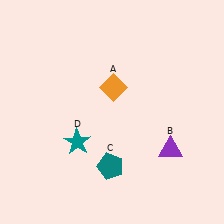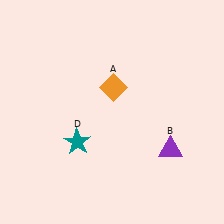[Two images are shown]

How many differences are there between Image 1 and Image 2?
There is 1 difference between the two images.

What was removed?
The teal pentagon (C) was removed in Image 2.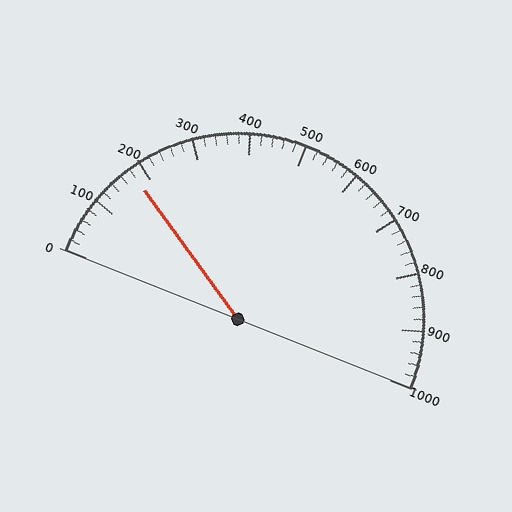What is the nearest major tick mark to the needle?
The nearest major tick mark is 200.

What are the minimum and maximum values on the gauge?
The gauge ranges from 0 to 1000.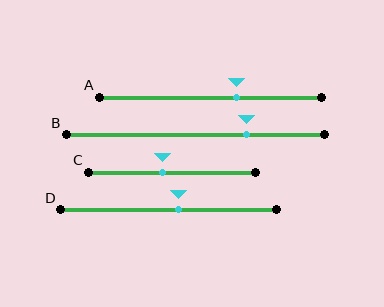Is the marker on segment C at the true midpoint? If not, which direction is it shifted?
No, the marker on segment C is shifted to the left by about 5% of the segment length.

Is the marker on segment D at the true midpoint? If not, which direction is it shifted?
No, the marker on segment D is shifted to the right by about 5% of the segment length.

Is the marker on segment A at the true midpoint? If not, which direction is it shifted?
No, the marker on segment A is shifted to the right by about 12% of the segment length.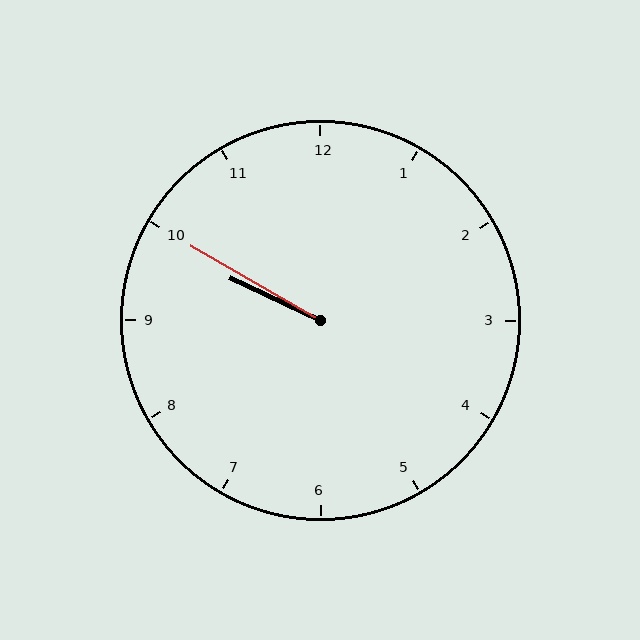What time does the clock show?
9:50.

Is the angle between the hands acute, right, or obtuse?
It is acute.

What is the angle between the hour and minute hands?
Approximately 5 degrees.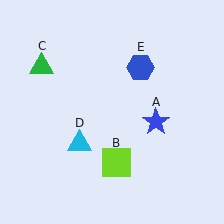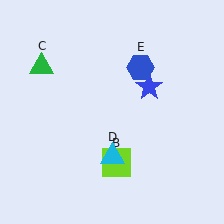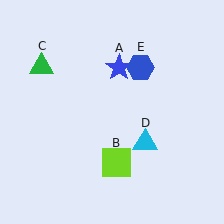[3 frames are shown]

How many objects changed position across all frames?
2 objects changed position: blue star (object A), cyan triangle (object D).